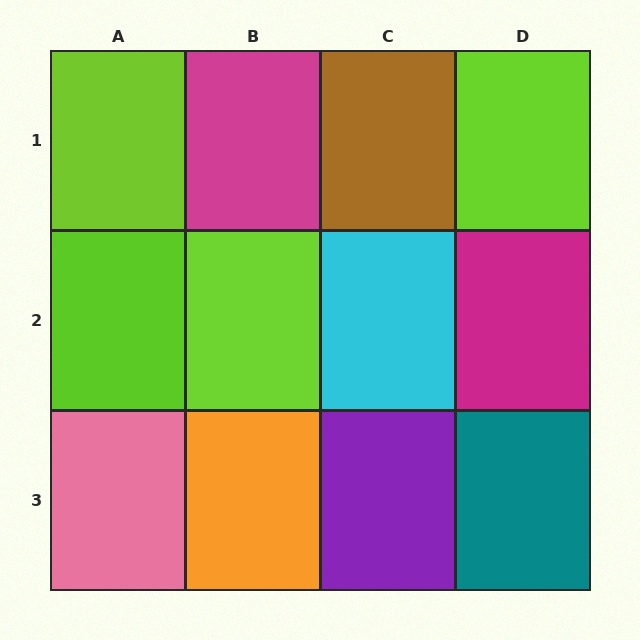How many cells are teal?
1 cell is teal.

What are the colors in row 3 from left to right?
Pink, orange, purple, teal.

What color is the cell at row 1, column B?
Magenta.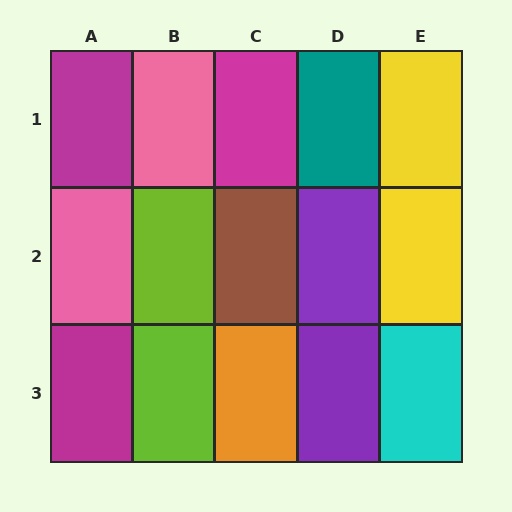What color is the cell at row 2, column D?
Purple.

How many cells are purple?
2 cells are purple.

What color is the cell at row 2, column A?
Pink.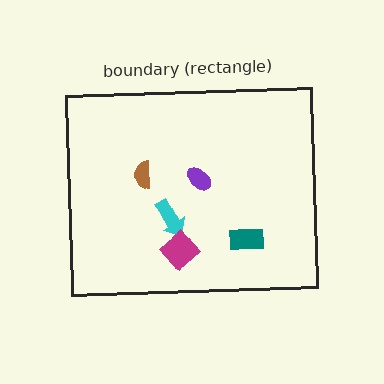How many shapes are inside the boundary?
5 inside, 0 outside.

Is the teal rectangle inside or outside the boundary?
Inside.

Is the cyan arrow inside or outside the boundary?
Inside.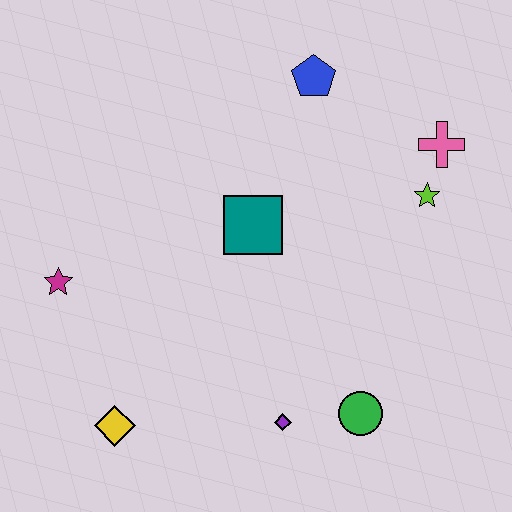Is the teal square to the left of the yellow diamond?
No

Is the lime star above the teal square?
Yes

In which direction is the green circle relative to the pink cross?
The green circle is below the pink cross.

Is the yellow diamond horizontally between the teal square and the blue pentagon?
No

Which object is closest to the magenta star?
The yellow diamond is closest to the magenta star.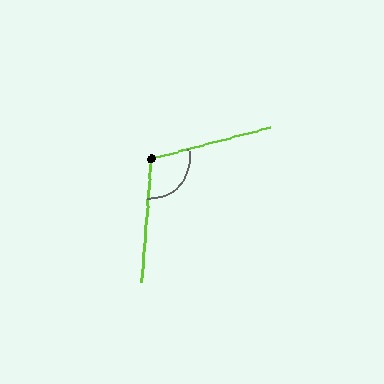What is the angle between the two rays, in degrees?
Approximately 109 degrees.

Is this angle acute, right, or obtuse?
It is obtuse.